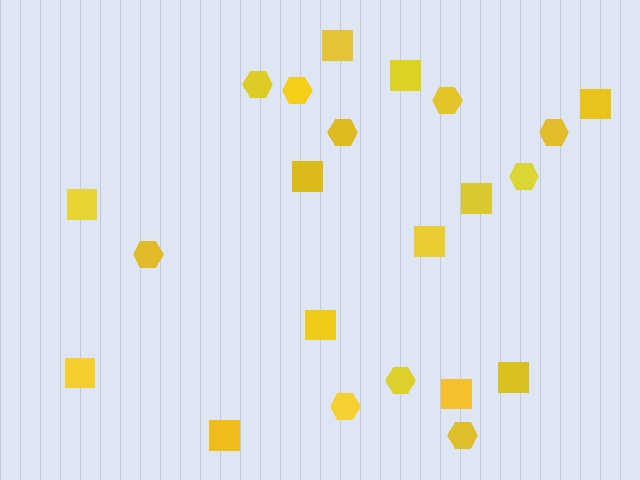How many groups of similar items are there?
There are 2 groups: one group of hexagons (10) and one group of squares (12).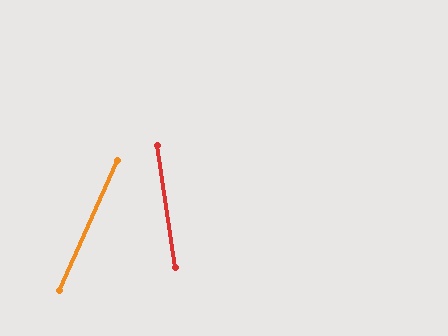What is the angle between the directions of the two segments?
Approximately 32 degrees.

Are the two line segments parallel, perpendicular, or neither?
Neither parallel nor perpendicular — they differ by about 32°.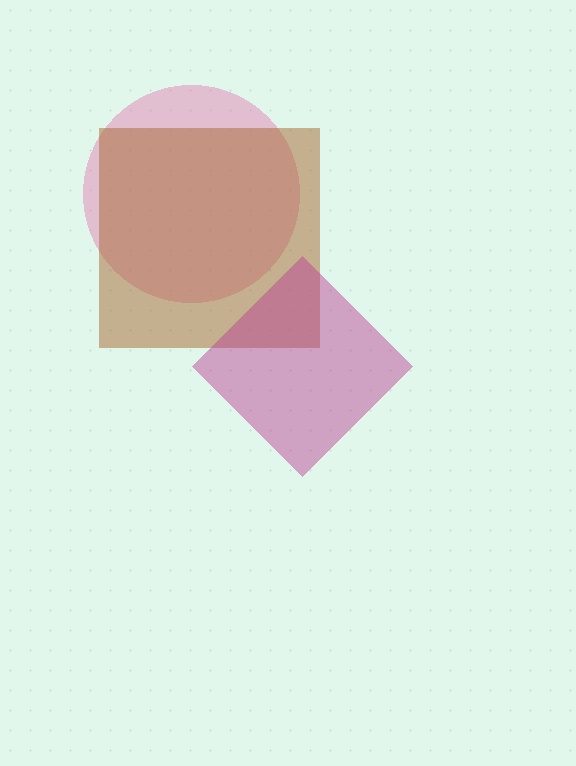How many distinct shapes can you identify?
There are 3 distinct shapes: a pink circle, a brown square, a magenta diamond.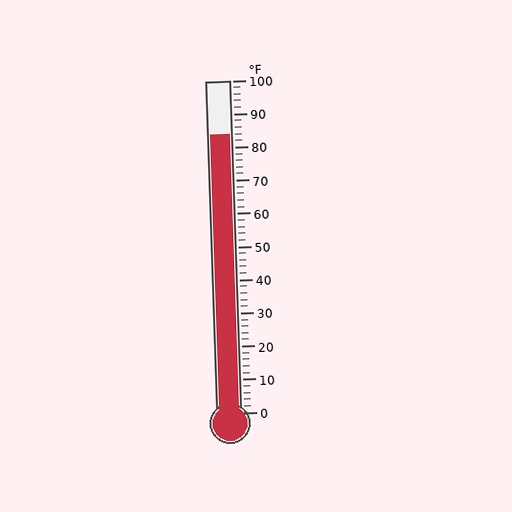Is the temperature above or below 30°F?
The temperature is above 30°F.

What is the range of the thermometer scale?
The thermometer scale ranges from 0°F to 100°F.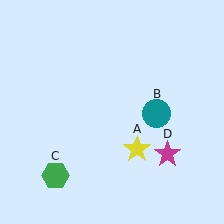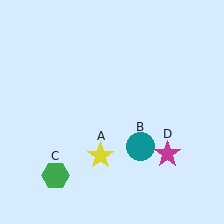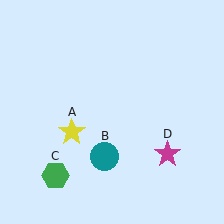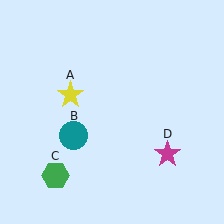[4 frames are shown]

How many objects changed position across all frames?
2 objects changed position: yellow star (object A), teal circle (object B).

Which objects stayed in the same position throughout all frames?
Green hexagon (object C) and magenta star (object D) remained stationary.